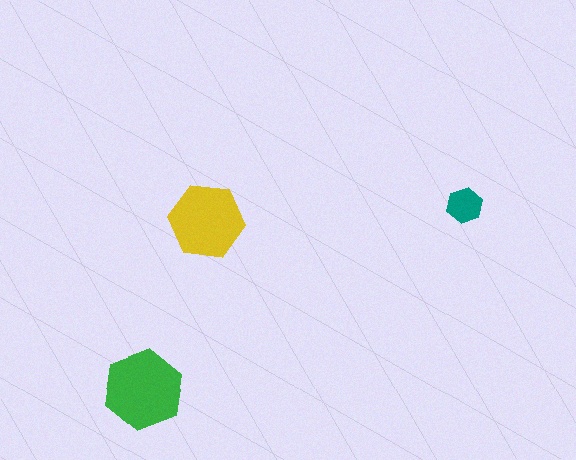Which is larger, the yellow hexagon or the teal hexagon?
The yellow one.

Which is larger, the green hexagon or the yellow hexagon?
The green one.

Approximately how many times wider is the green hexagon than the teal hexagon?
About 2 times wider.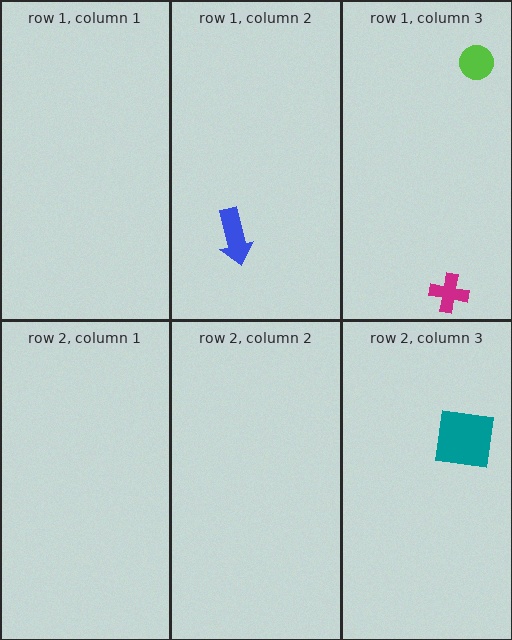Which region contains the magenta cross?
The row 1, column 3 region.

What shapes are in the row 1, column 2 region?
The blue arrow.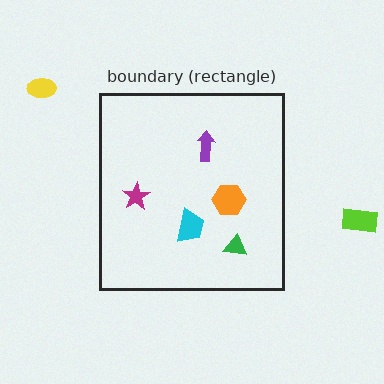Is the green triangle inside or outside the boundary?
Inside.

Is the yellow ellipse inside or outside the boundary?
Outside.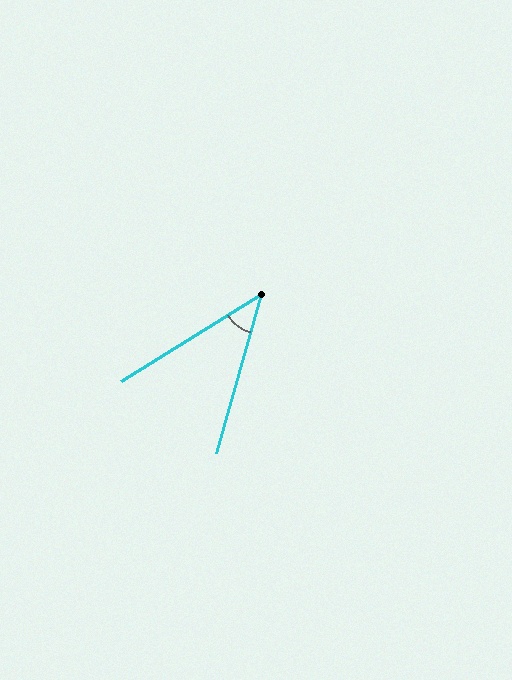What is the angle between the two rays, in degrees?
Approximately 42 degrees.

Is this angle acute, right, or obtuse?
It is acute.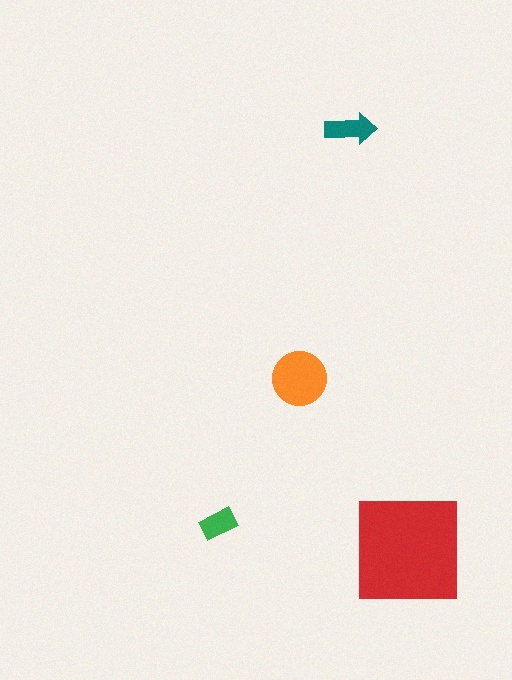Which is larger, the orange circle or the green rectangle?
The orange circle.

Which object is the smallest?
The green rectangle.